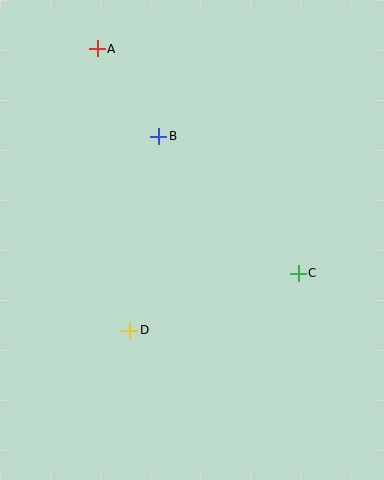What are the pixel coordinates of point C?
Point C is at (298, 273).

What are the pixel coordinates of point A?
Point A is at (97, 49).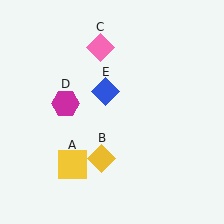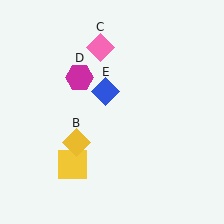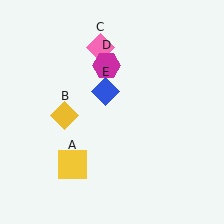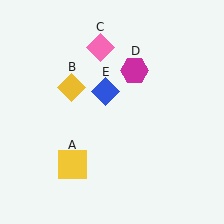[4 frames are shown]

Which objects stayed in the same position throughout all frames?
Yellow square (object A) and pink diamond (object C) and blue diamond (object E) remained stationary.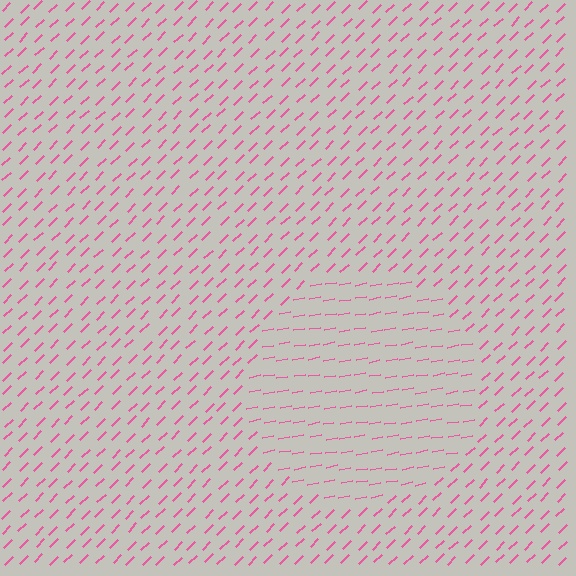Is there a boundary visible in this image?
Yes, there is a texture boundary formed by a change in line orientation.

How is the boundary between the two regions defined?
The boundary is defined purely by a change in line orientation (approximately 34 degrees difference). All lines are the same color and thickness.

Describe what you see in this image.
The image is filled with small pink line segments. A circle region in the image has lines oriented differently from the surrounding lines, creating a visible texture boundary.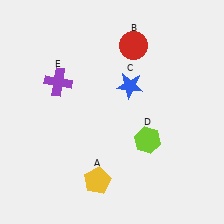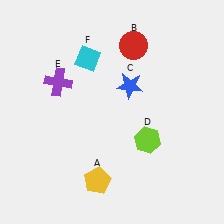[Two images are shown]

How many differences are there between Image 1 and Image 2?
There is 1 difference between the two images.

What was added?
A cyan diamond (F) was added in Image 2.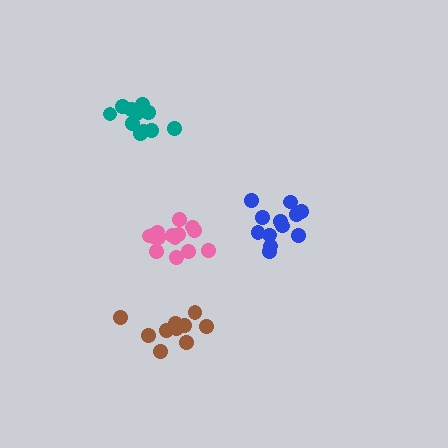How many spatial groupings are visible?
There are 4 spatial groupings.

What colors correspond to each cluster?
The clusters are colored: blue, brown, teal, pink.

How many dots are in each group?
Group 1: 12 dots, Group 2: 10 dots, Group 3: 12 dots, Group 4: 16 dots (50 total).